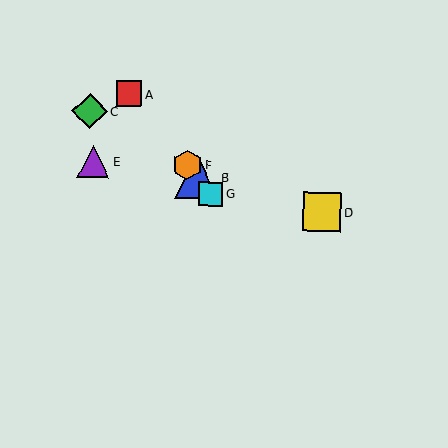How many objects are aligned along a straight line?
4 objects (A, B, F, G) are aligned along a straight line.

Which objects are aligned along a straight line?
Objects A, B, F, G are aligned along a straight line.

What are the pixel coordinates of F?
Object F is at (187, 165).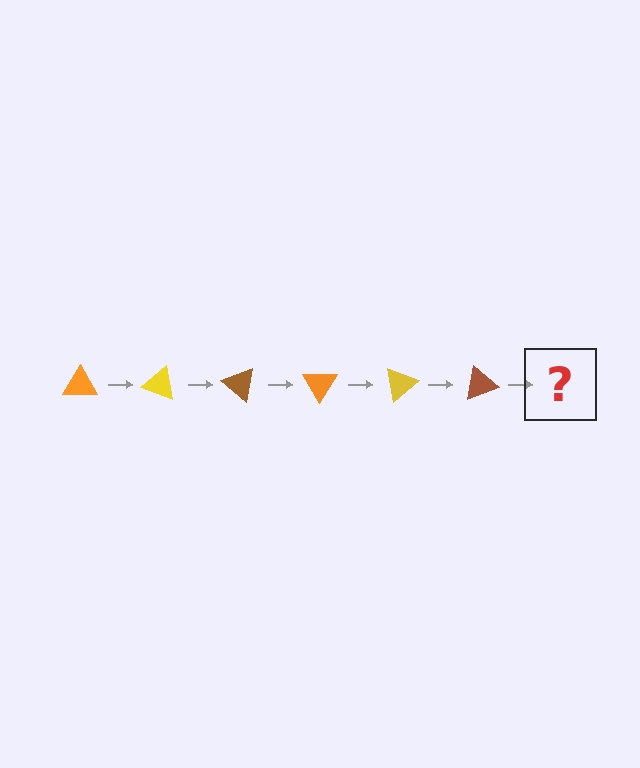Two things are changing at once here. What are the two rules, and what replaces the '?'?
The two rules are that it rotates 20 degrees each step and the color cycles through orange, yellow, and brown. The '?' should be an orange triangle, rotated 120 degrees from the start.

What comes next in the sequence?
The next element should be an orange triangle, rotated 120 degrees from the start.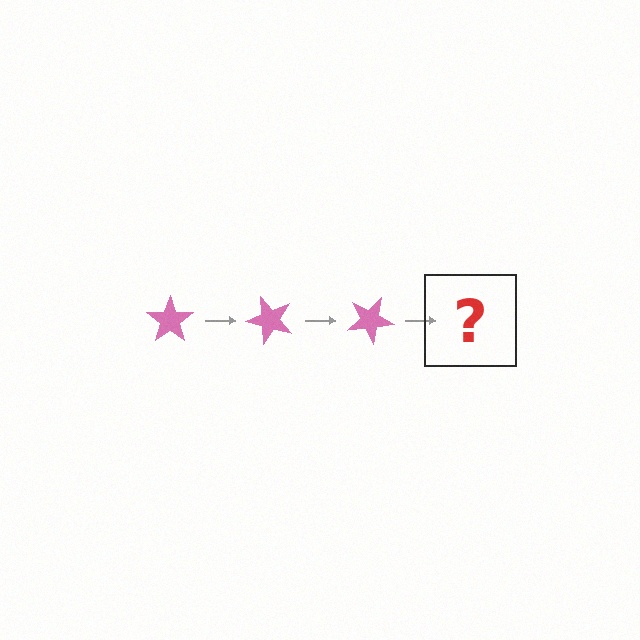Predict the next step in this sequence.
The next step is a pink star rotated 150 degrees.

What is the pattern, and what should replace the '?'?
The pattern is that the star rotates 50 degrees each step. The '?' should be a pink star rotated 150 degrees.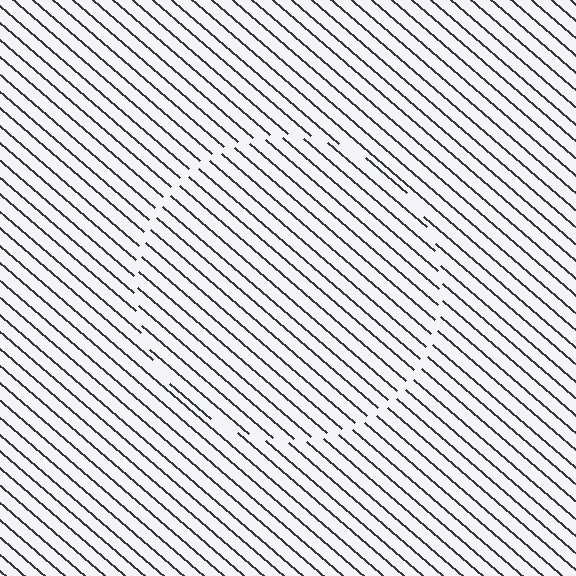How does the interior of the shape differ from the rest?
The interior of the shape contains the same grating, shifted by half a period — the contour is defined by the phase discontinuity where line-ends from the inner and outer gratings abut.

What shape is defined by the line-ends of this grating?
An illusory circle. The interior of the shape contains the same grating, shifted by half a period — the contour is defined by the phase discontinuity where line-ends from the inner and outer gratings abut.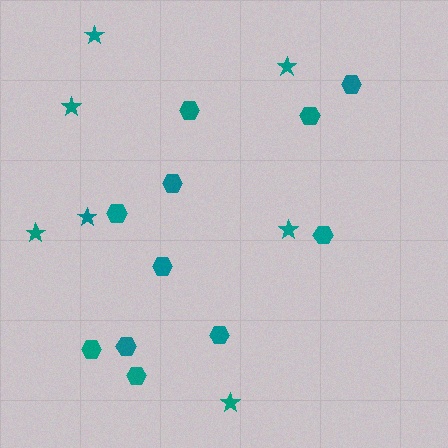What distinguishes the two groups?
There are 2 groups: one group of hexagons (11) and one group of stars (7).